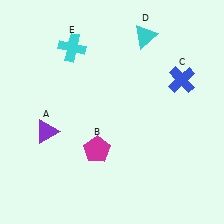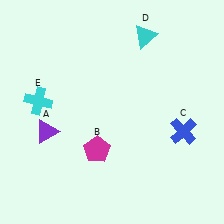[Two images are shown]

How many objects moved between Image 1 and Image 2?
2 objects moved between the two images.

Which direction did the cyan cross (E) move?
The cyan cross (E) moved down.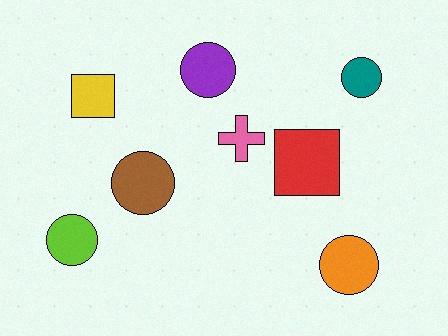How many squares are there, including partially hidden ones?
There are 2 squares.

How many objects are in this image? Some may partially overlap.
There are 8 objects.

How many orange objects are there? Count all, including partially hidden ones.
There is 1 orange object.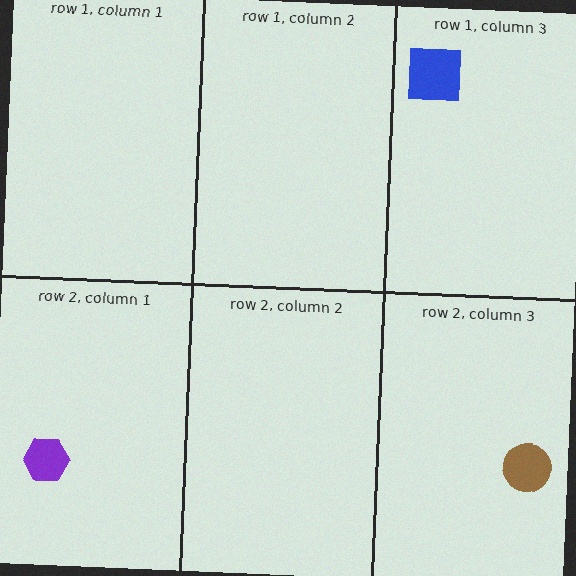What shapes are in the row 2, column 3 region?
The brown circle.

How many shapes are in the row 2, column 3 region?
1.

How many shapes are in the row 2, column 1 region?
1.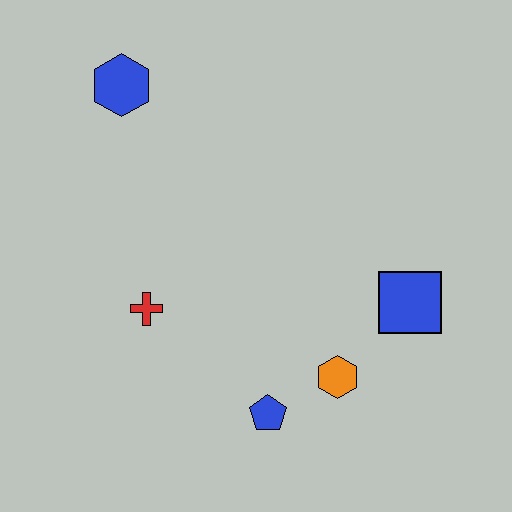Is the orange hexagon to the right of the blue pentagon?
Yes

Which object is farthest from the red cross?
The blue square is farthest from the red cross.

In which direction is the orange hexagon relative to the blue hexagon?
The orange hexagon is below the blue hexagon.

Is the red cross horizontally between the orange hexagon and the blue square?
No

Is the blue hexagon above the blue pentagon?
Yes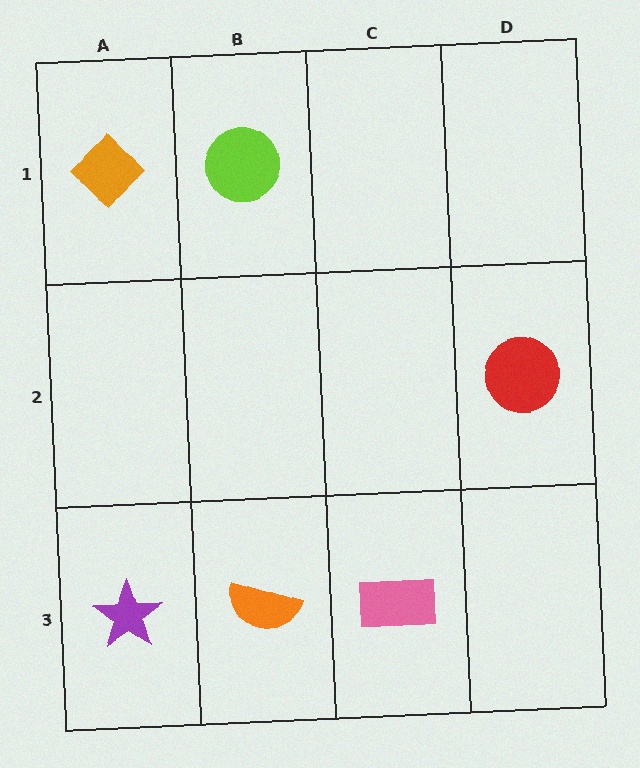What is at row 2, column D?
A red circle.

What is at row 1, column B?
A lime circle.